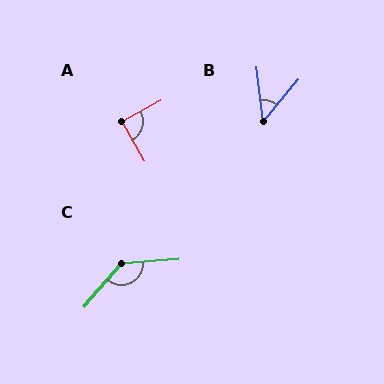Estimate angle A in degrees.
Approximately 90 degrees.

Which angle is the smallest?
B, at approximately 46 degrees.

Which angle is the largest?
C, at approximately 135 degrees.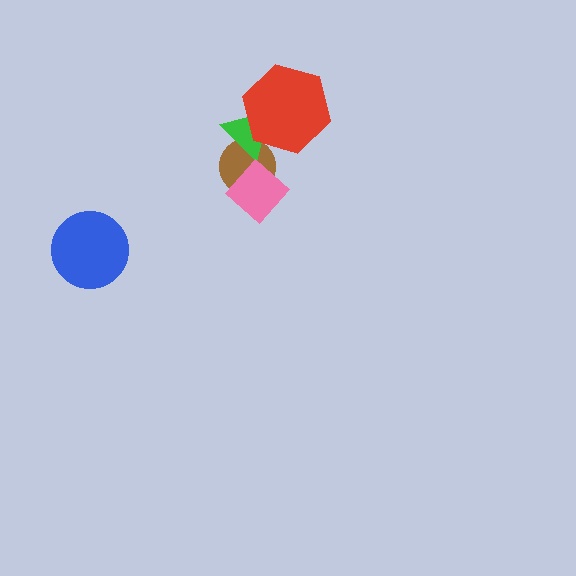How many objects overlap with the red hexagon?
1 object overlaps with the red hexagon.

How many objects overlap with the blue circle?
0 objects overlap with the blue circle.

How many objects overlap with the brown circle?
2 objects overlap with the brown circle.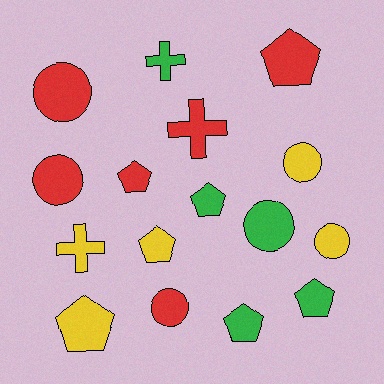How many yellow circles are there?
There are 2 yellow circles.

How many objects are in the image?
There are 16 objects.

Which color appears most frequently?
Red, with 6 objects.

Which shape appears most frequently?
Pentagon, with 7 objects.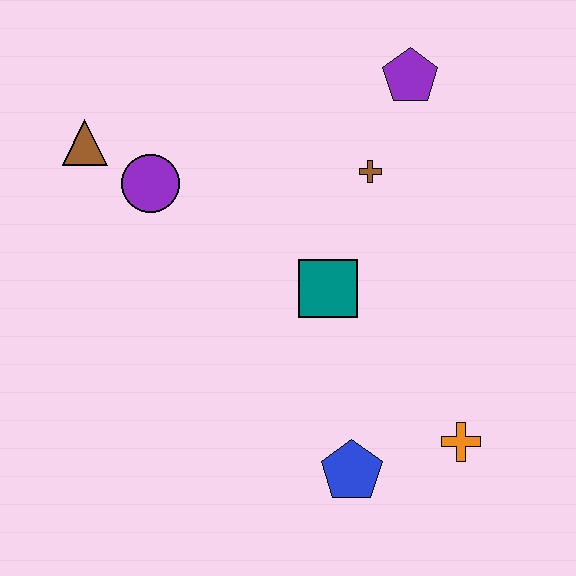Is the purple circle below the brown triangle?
Yes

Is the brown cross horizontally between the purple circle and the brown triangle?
No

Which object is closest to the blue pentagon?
The orange cross is closest to the blue pentagon.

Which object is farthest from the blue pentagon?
The brown triangle is farthest from the blue pentagon.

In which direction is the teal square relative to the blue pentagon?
The teal square is above the blue pentagon.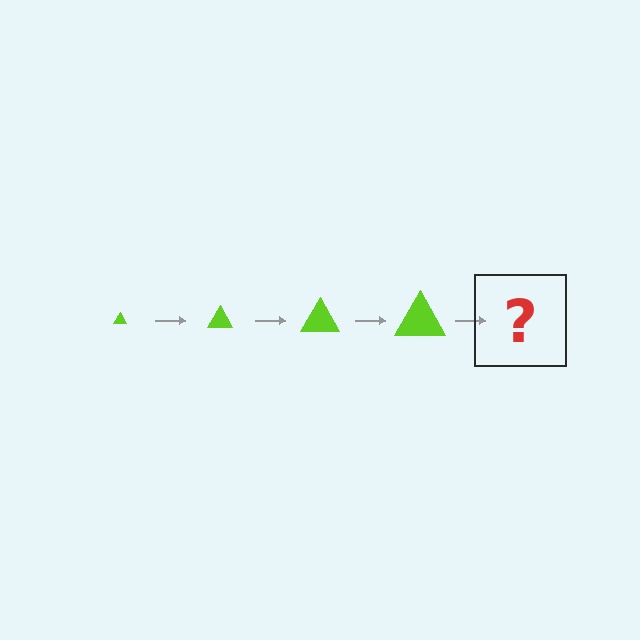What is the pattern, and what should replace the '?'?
The pattern is that the triangle gets progressively larger each step. The '?' should be a lime triangle, larger than the previous one.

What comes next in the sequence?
The next element should be a lime triangle, larger than the previous one.